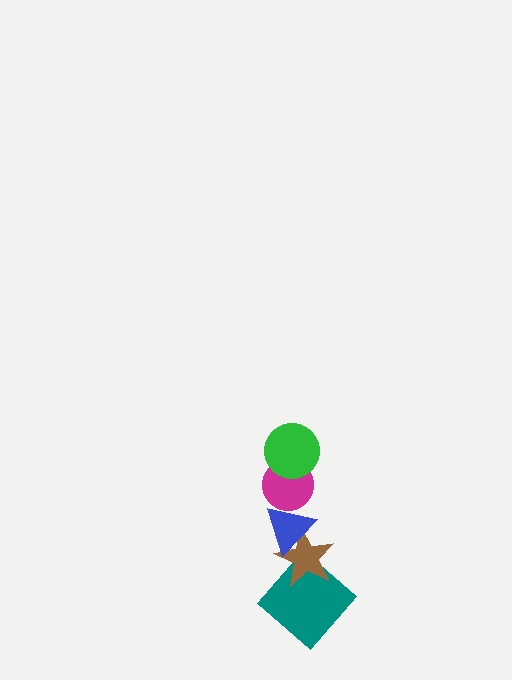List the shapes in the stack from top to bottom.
From top to bottom: the green circle, the magenta circle, the blue triangle, the brown star, the teal diamond.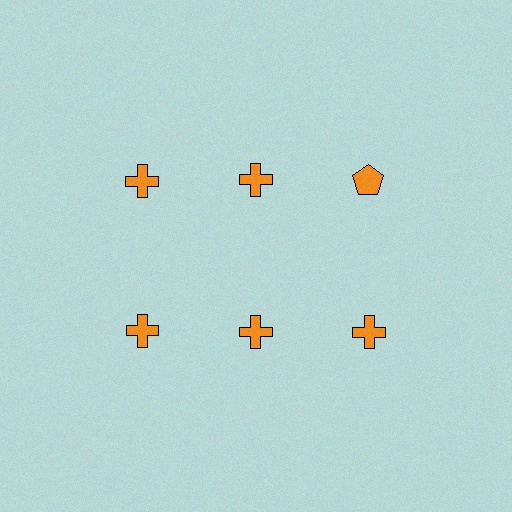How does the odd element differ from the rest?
It has a different shape: pentagon instead of cross.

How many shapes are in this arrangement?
There are 6 shapes arranged in a grid pattern.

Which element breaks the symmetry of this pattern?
The orange pentagon in the top row, center column breaks the symmetry. All other shapes are orange crosses.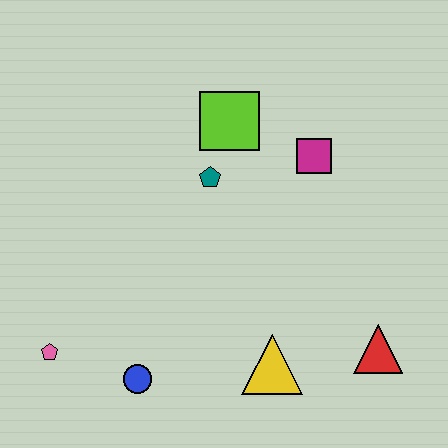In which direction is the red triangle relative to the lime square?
The red triangle is below the lime square.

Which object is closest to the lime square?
The teal pentagon is closest to the lime square.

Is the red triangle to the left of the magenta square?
No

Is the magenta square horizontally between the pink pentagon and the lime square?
No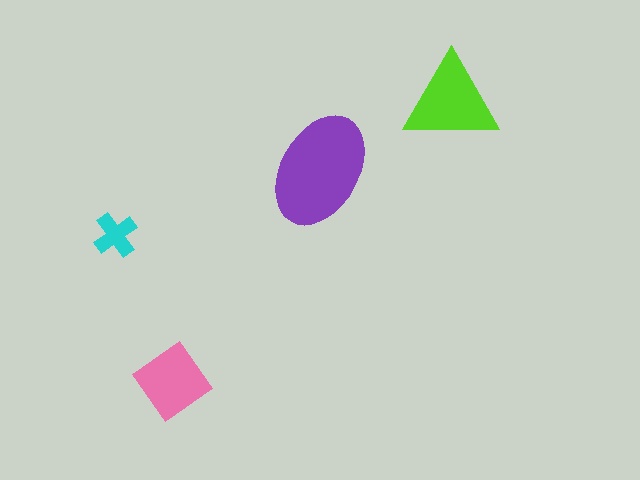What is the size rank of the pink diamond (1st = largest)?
3rd.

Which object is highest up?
The lime triangle is topmost.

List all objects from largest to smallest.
The purple ellipse, the lime triangle, the pink diamond, the cyan cross.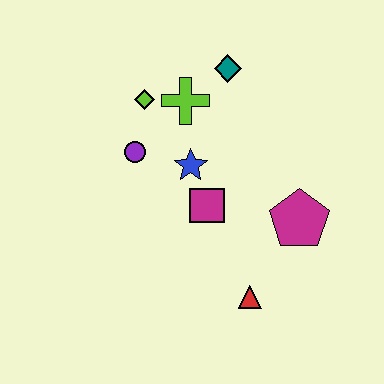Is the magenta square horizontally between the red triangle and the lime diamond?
Yes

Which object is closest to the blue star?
The magenta square is closest to the blue star.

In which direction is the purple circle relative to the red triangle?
The purple circle is above the red triangle.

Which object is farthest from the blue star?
The red triangle is farthest from the blue star.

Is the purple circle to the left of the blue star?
Yes